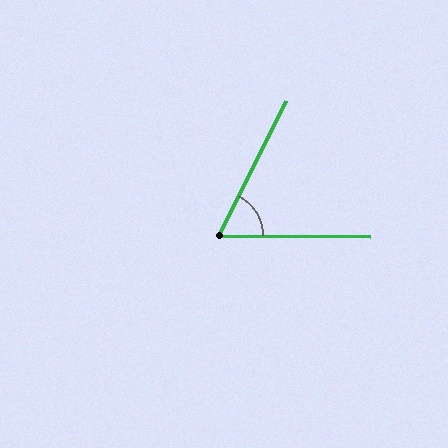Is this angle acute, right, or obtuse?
It is acute.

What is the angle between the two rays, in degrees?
Approximately 64 degrees.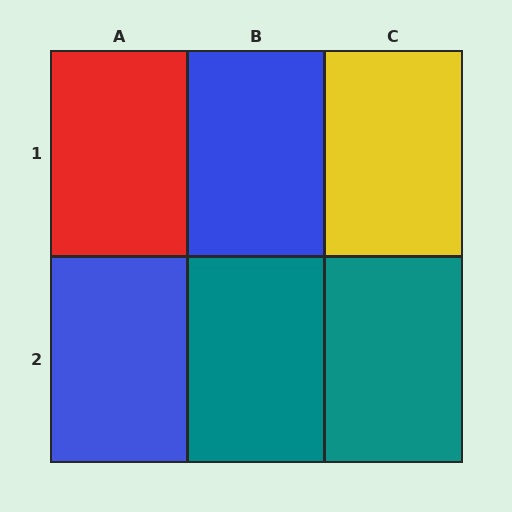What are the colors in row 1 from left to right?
Red, blue, yellow.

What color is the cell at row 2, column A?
Blue.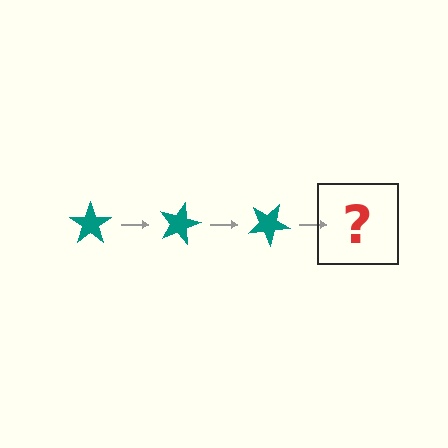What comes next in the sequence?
The next element should be a teal star rotated 45 degrees.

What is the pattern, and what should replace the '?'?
The pattern is that the star rotates 15 degrees each step. The '?' should be a teal star rotated 45 degrees.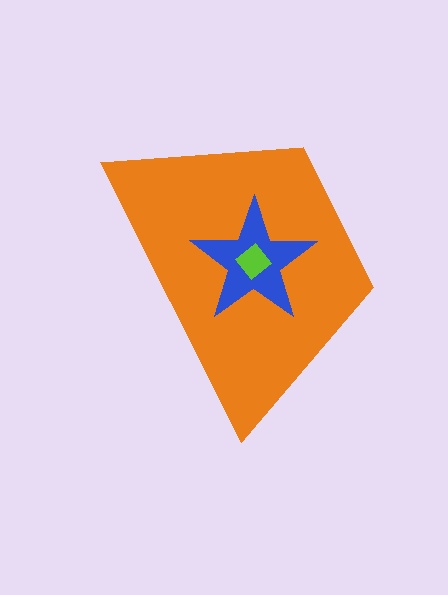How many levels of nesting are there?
3.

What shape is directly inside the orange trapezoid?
The blue star.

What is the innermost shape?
The lime diamond.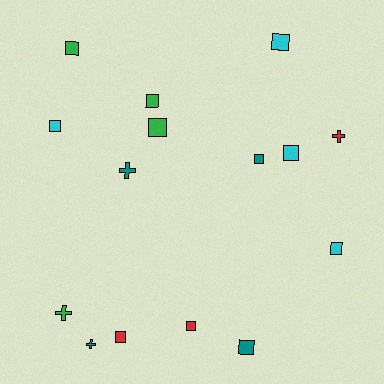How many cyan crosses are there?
There are no cyan crosses.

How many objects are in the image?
There are 15 objects.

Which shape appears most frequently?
Square, with 11 objects.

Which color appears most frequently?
Cyan, with 4 objects.